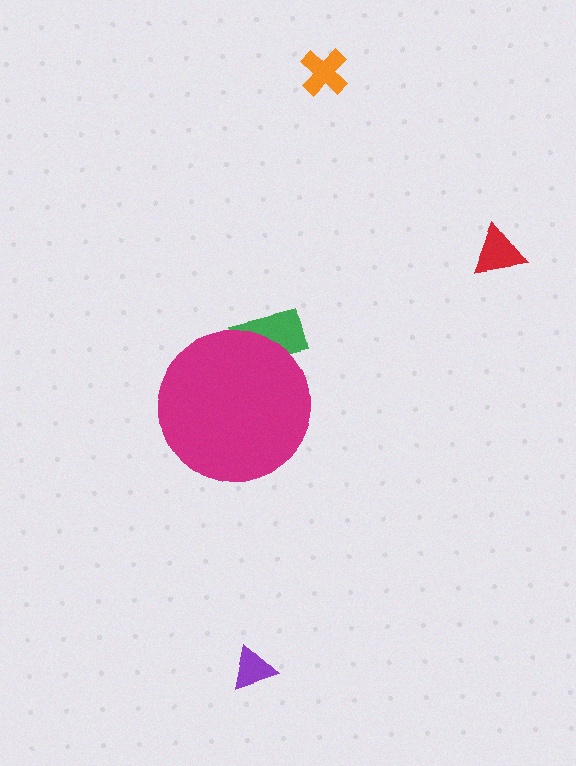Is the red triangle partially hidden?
No, the red triangle is fully visible.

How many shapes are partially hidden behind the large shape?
2 shapes are partially hidden.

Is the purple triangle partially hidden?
No, the purple triangle is fully visible.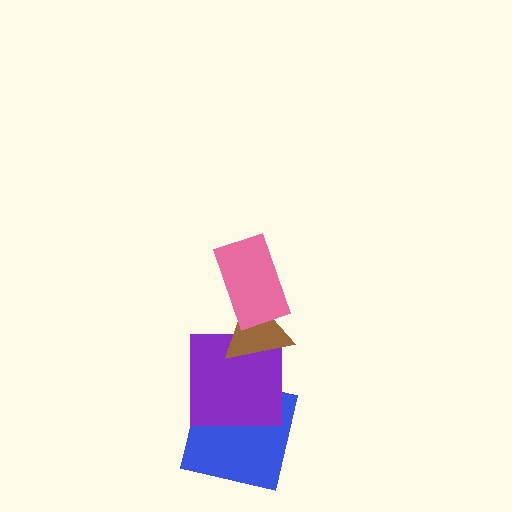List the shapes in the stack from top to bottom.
From top to bottom: the pink rectangle, the brown triangle, the purple square, the blue square.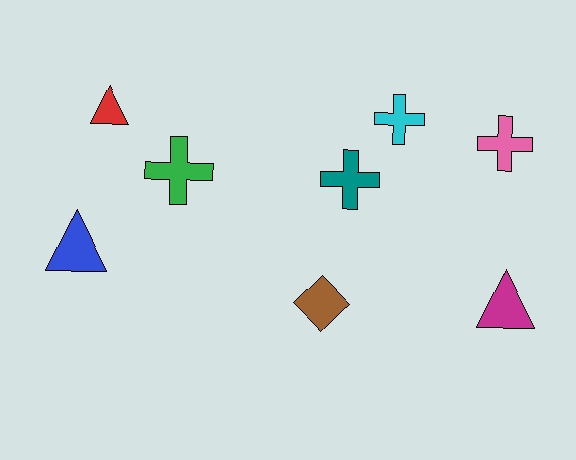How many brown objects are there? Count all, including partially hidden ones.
There is 1 brown object.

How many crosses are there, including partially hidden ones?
There are 4 crosses.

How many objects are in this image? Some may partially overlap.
There are 8 objects.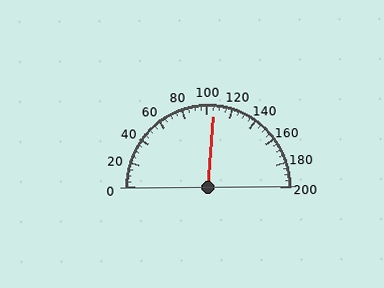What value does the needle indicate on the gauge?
The needle indicates approximately 105.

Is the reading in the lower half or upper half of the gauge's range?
The reading is in the upper half of the range (0 to 200).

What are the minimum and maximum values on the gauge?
The gauge ranges from 0 to 200.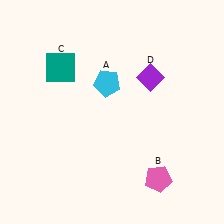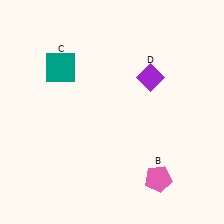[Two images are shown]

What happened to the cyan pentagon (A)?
The cyan pentagon (A) was removed in Image 2. It was in the top-left area of Image 1.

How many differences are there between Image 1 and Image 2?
There is 1 difference between the two images.